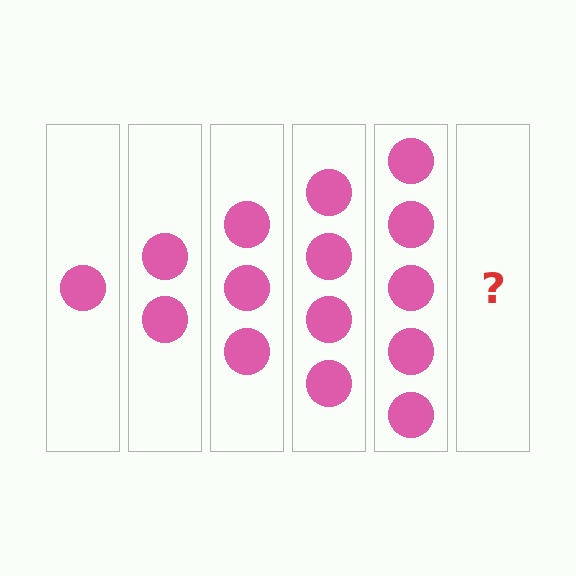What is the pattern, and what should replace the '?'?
The pattern is that each step adds one more circle. The '?' should be 6 circles.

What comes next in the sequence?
The next element should be 6 circles.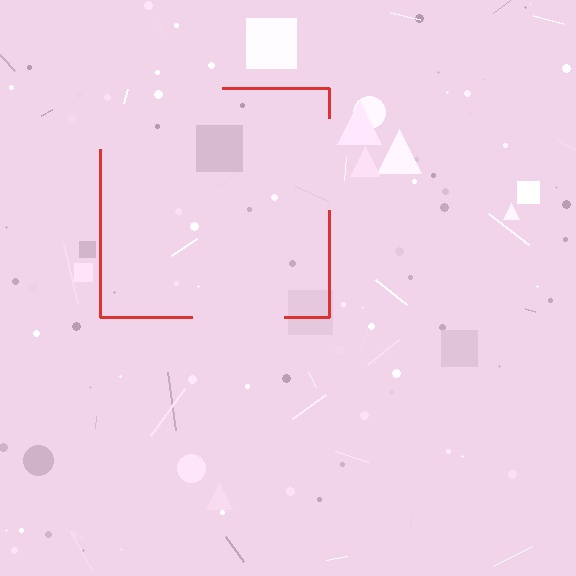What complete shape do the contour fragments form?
The contour fragments form a square.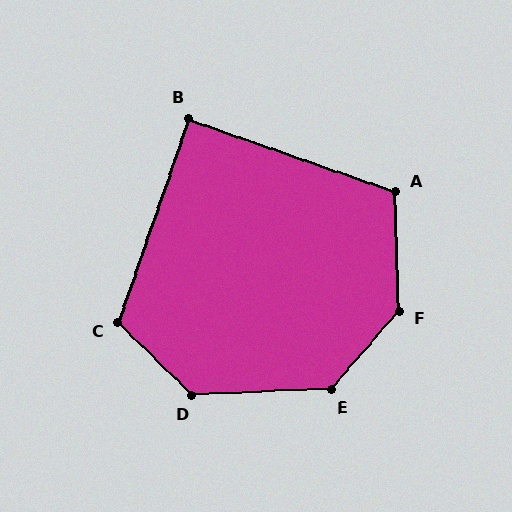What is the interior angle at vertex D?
Approximately 133 degrees (obtuse).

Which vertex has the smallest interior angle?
B, at approximately 90 degrees.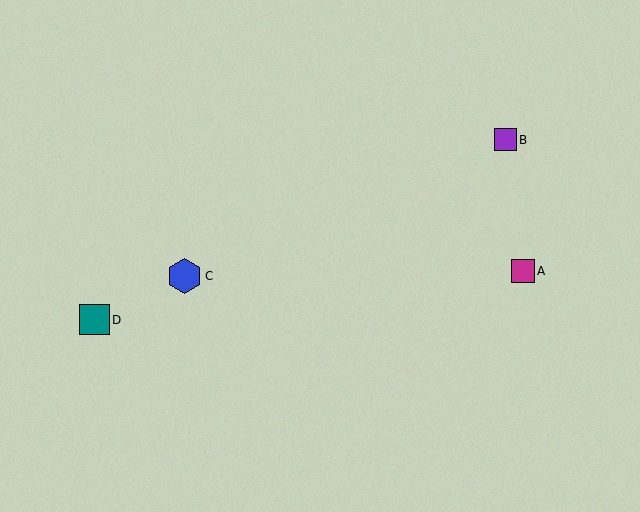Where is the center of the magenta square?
The center of the magenta square is at (523, 271).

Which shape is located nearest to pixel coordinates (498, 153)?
The purple square (labeled B) at (505, 140) is nearest to that location.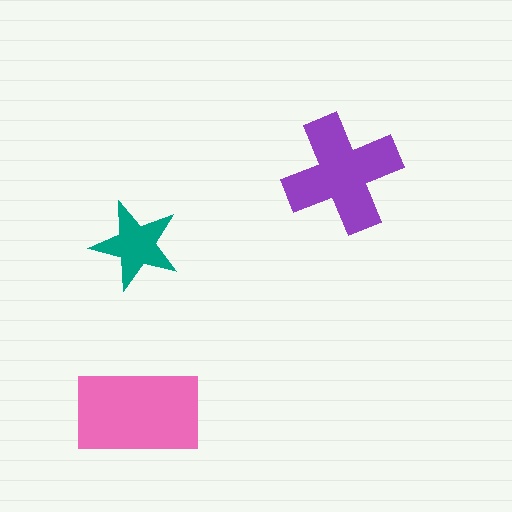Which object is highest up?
The purple cross is topmost.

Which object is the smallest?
The teal star.